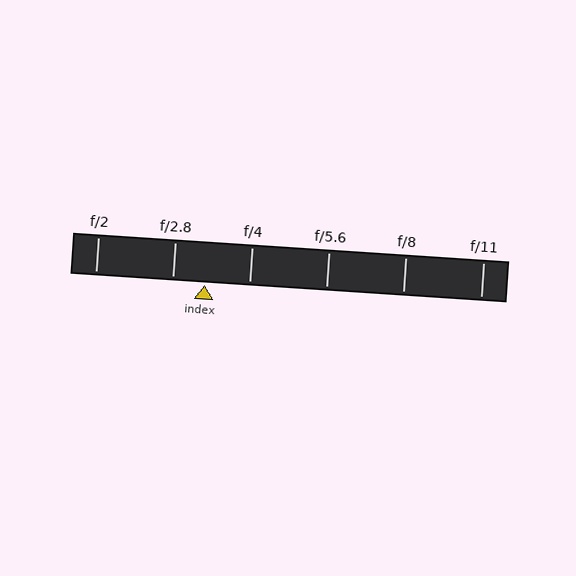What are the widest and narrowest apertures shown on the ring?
The widest aperture shown is f/2 and the narrowest is f/11.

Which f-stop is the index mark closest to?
The index mark is closest to f/2.8.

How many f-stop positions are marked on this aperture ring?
There are 6 f-stop positions marked.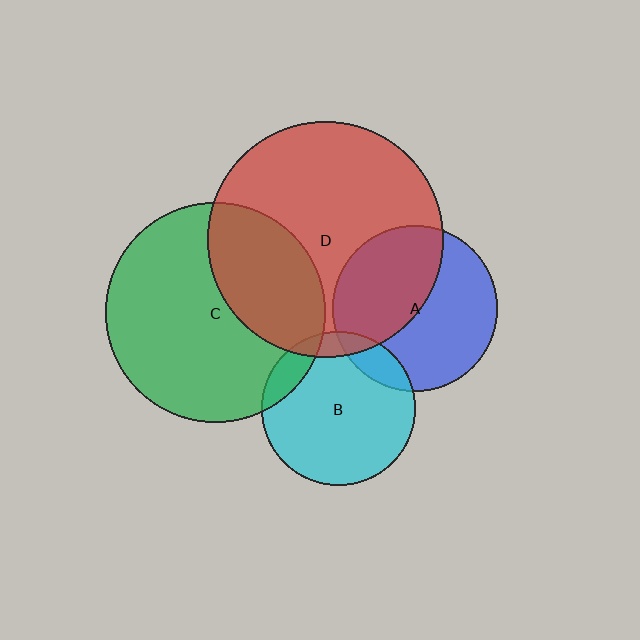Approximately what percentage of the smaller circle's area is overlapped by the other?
Approximately 10%.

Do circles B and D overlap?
Yes.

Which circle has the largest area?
Circle D (red).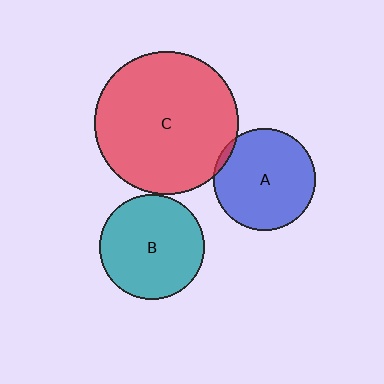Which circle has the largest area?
Circle C (red).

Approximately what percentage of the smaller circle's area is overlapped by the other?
Approximately 5%.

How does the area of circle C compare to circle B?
Approximately 1.9 times.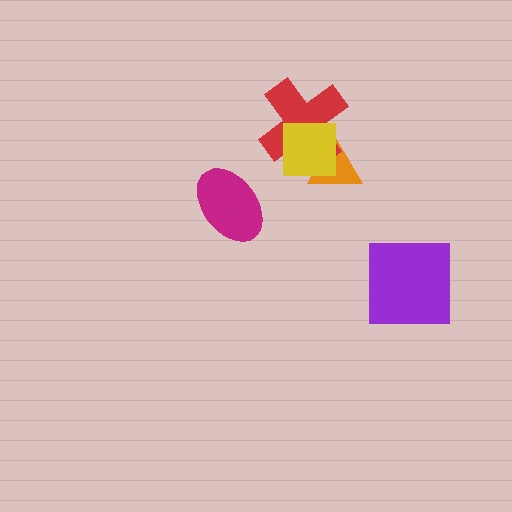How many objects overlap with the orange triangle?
2 objects overlap with the orange triangle.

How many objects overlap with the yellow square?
2 objects overlap with the yellow square.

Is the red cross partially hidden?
Yes, it is partially covered by another shape.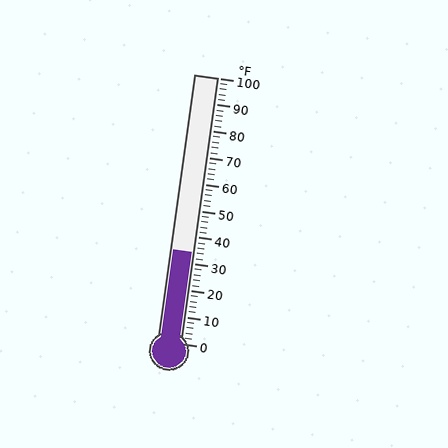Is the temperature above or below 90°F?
The temperature is below 90°F.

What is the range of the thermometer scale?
The thermometer scale ranges from 0°F to 100°F.